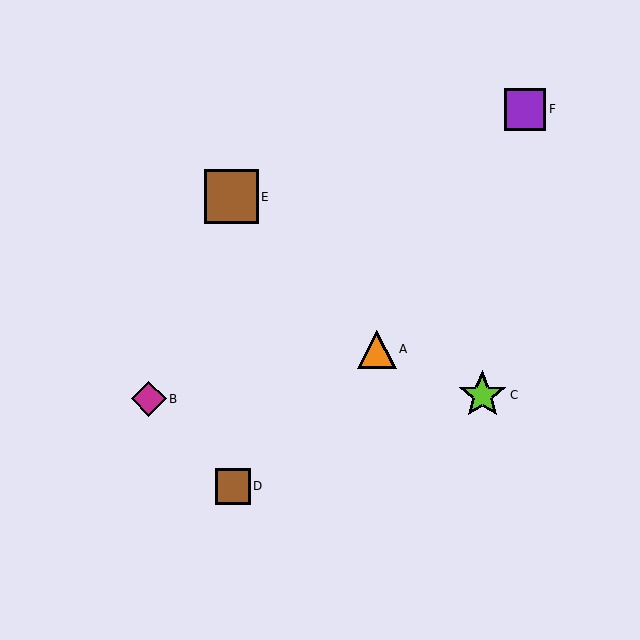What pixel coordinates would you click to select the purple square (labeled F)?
Click at (525, 109) to select the purple square F.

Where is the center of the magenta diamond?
The center of the magenta diamond is at (149, 399).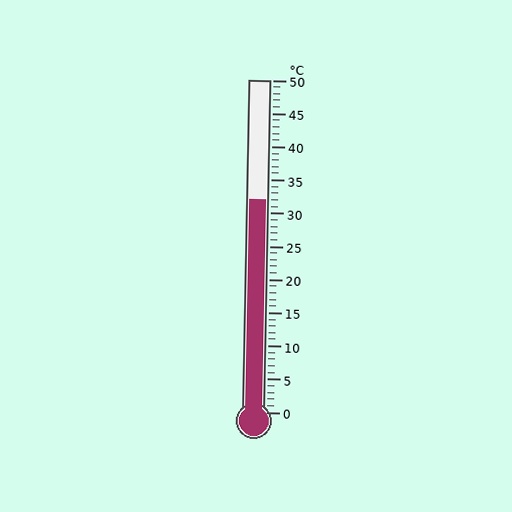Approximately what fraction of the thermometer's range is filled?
The thermometer is filled to approximately 65% of its range.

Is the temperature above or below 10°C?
The temperature is above 10°C.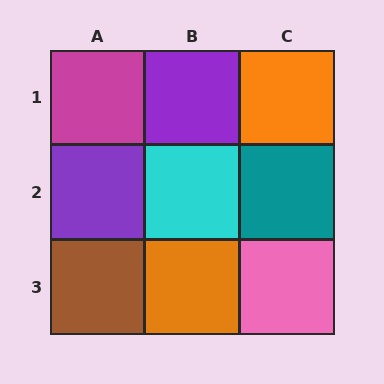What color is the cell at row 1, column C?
Orange.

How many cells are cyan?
1 cell is cyan.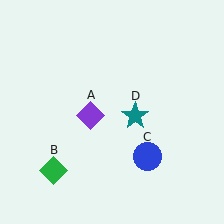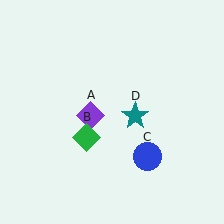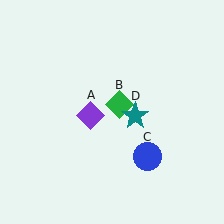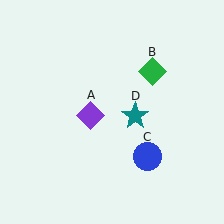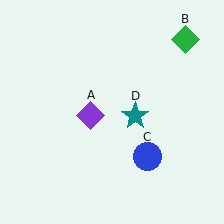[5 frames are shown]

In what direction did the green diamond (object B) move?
The green diamond (object B) moved up and to the right.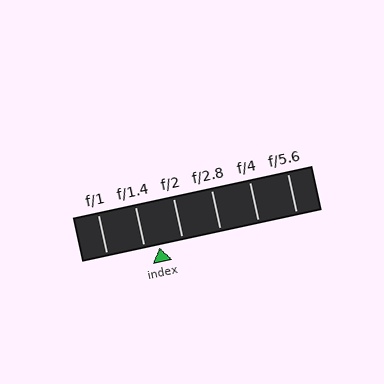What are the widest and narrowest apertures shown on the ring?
The widest aperture shown is f/1 and the narrowest is f/5.6.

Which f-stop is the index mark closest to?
The index mark is closest to f/1.4.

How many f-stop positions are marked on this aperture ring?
There are 6 f-stop positions marked.